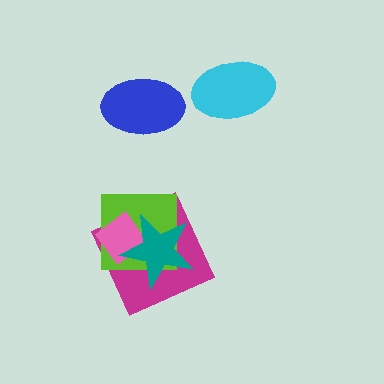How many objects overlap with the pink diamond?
3 objects overlap with the pink diamond.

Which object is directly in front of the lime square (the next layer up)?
The pink diamond is directly in front of the lime square.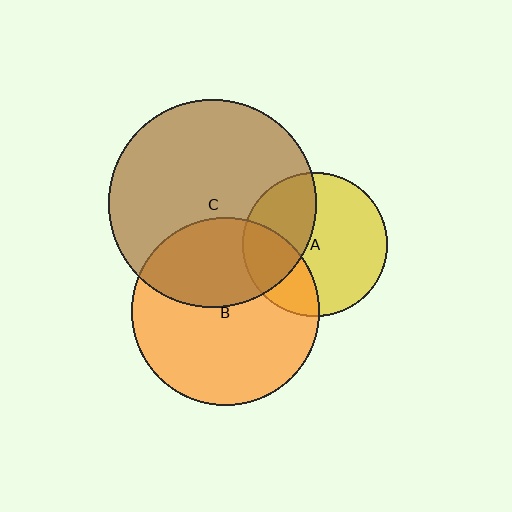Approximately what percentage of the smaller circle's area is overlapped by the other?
Approximately 30%.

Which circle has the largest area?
Circle C (brown).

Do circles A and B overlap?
Yes.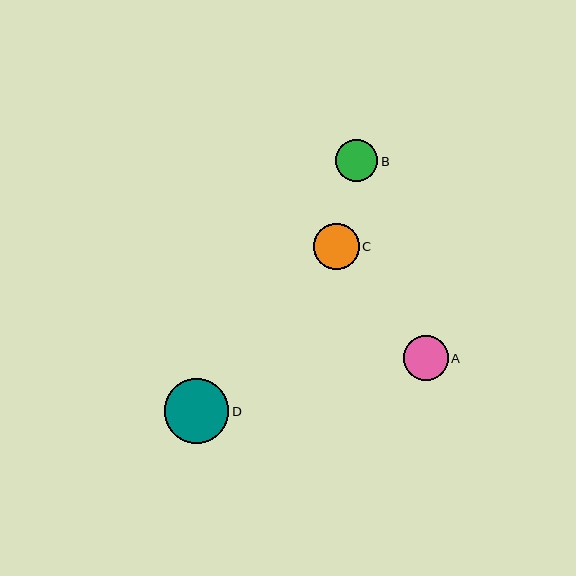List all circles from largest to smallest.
From largest to smallest: D, C, A, B.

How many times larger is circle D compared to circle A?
Circle D is approximately 1.4 times the size of circle A.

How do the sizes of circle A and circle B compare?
Circle A and circle B are approximately the same size.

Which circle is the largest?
Circle D is the largest with a size of approximately 64 pixels.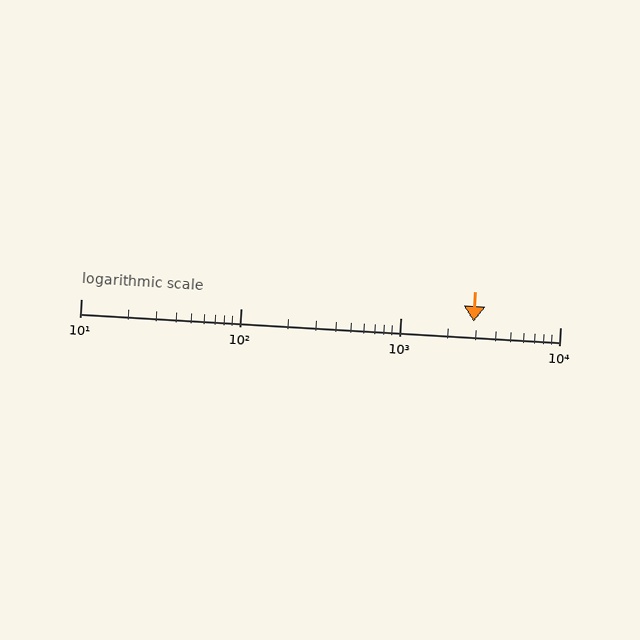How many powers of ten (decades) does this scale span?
The scale spans 3 decades, from 10 to 10000.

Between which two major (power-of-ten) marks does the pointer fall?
The pointer is between 1000 and 10000.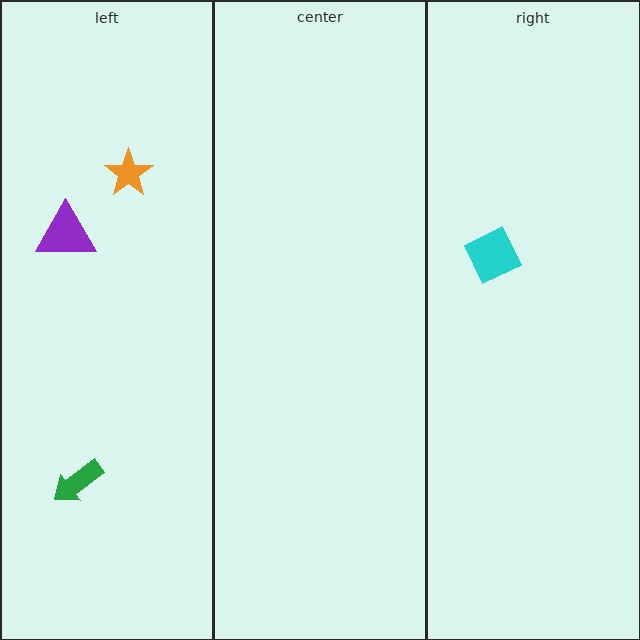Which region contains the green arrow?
The left region.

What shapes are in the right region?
The cyan square.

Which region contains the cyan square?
The right region.